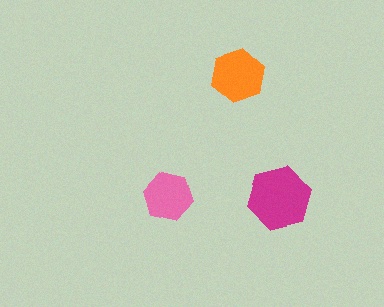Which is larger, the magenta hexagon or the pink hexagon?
The magenta one.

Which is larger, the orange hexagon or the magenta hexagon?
The magenta one.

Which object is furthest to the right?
The magenta hexagon is rightmost.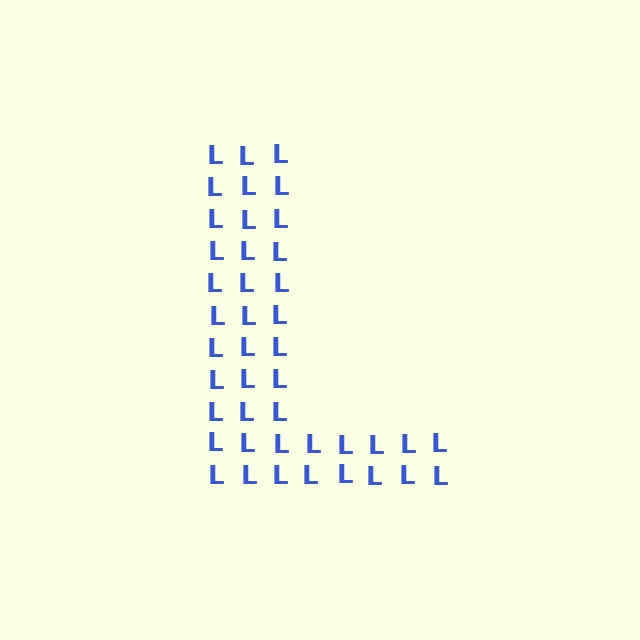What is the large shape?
The large shape is the letter L.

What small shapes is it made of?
It is made of small letter L's.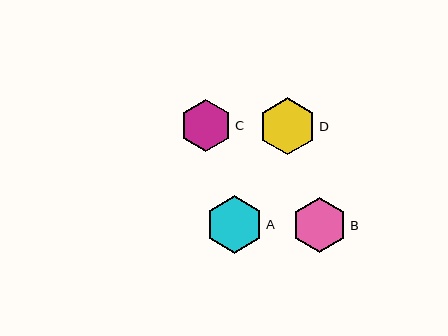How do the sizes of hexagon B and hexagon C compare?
Hexagon B and hexagon C are approximately the same size.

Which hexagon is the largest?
Hexagon A is the largest with a size of approximately 57 pixels.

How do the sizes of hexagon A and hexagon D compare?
Hexagon A and hexagon D are approximately the same size.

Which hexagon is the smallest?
Hexagon C is the smallest with a size of approximately 53 pixels.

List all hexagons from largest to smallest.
From largest to smallest: A, D, B, C.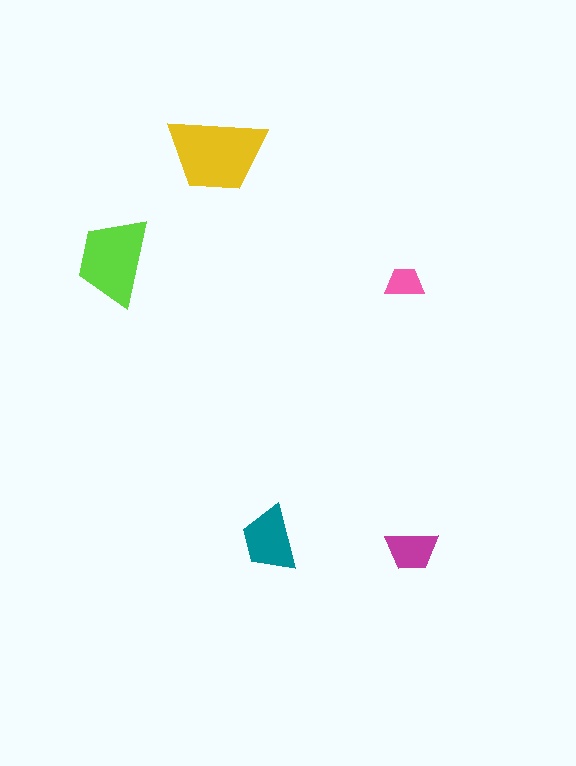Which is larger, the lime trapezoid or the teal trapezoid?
The lime one.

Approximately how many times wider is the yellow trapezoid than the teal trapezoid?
About 1.5 times wider.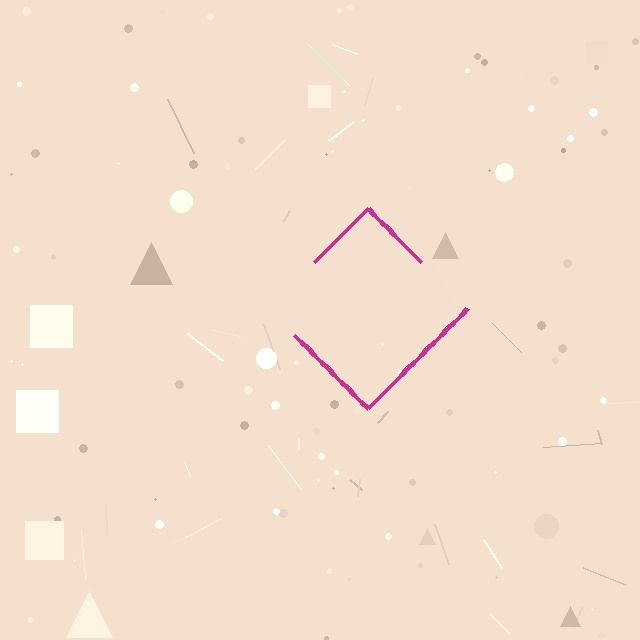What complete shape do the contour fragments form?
The contour fragments form a diamond.